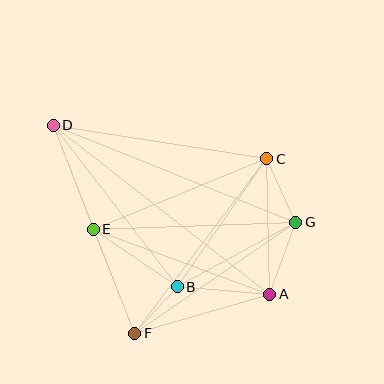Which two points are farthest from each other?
Points A and D are farthest from each other.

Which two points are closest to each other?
Points B and F are closest to each other.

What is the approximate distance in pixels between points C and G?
The distance between C and G is approximately 70 pixels.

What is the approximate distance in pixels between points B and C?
The distance between B and C is approximately 156 pixels.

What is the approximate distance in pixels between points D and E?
The distance between D and E is approximately 112 pixels.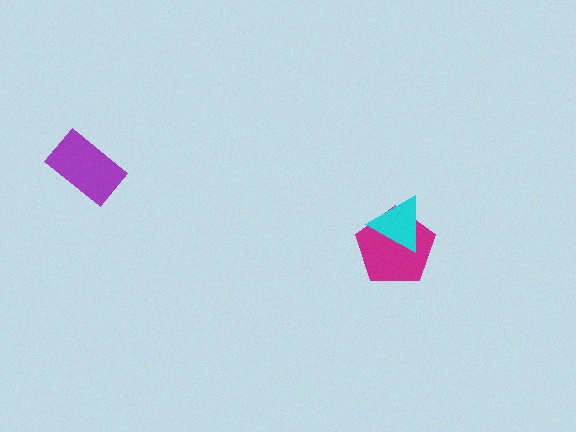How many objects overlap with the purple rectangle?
0 objects overlap with the purple rectangle.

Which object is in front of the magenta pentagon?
The cyan triangle is in front of the magenta pentagon.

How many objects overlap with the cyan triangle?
1 object overlaps with the cyan triangle.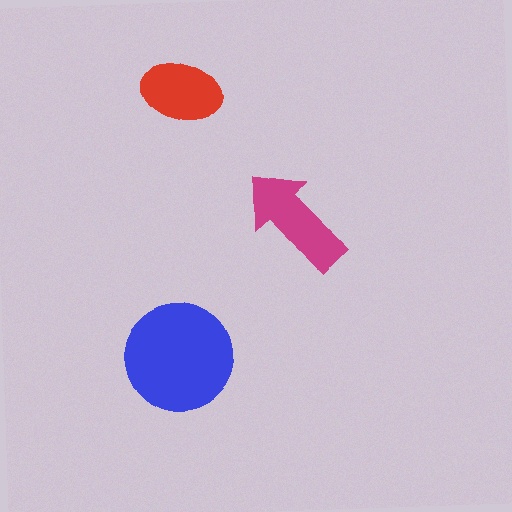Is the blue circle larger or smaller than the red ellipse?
Larger.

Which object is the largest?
The blue circle.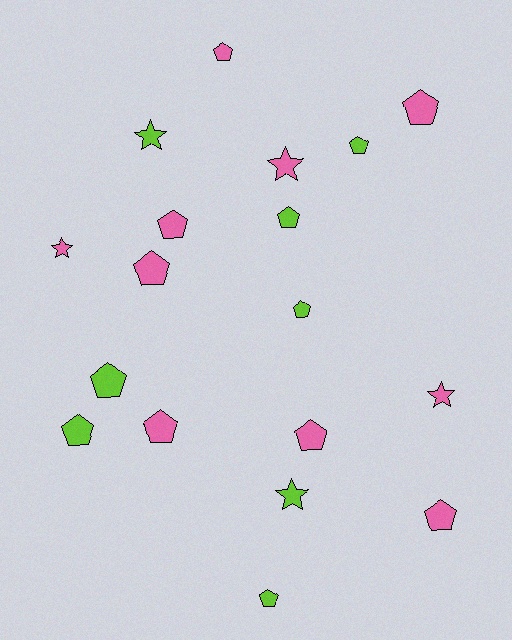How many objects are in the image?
There are 18 objects.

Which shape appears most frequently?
Pentagon, with 13 objects.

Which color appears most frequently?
Pink, with 10 objects.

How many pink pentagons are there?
There are 7 pink pentagons.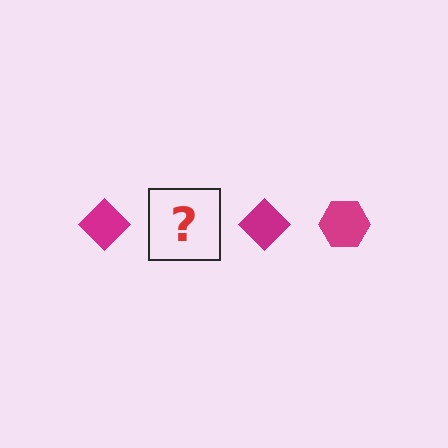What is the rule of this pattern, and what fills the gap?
The rule is that the pattern cycles through diamond, hexagon shapes in magenta. The gap should be filled with a magenta hexagon.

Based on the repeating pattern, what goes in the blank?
The blank should be a magenta hexagon.